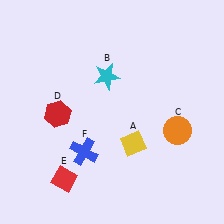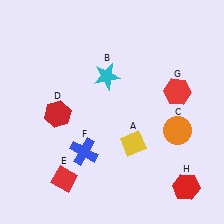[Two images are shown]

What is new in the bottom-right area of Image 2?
A red hexagon (H) was added in the bottom-right area of Image 2.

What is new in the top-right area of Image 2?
A red hexagon (G) was added in the top-right area of Image 2.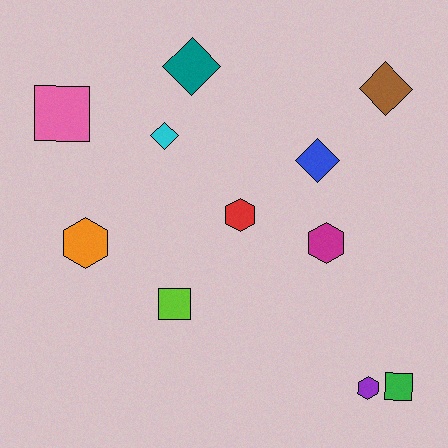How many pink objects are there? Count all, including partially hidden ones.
There is 1 pink object.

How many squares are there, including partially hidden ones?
There are 3 squares.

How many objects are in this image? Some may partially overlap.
There are 11 objects.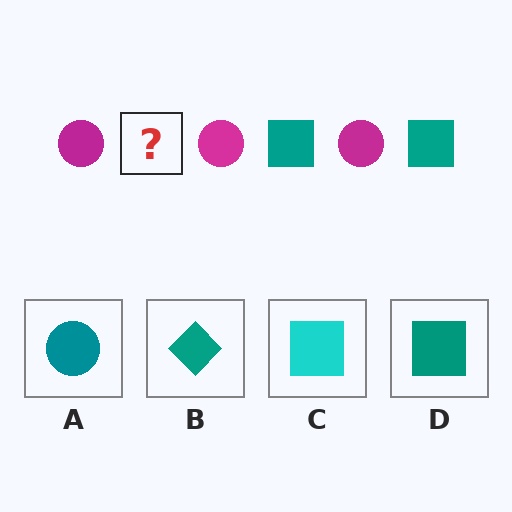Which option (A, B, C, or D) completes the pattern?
D.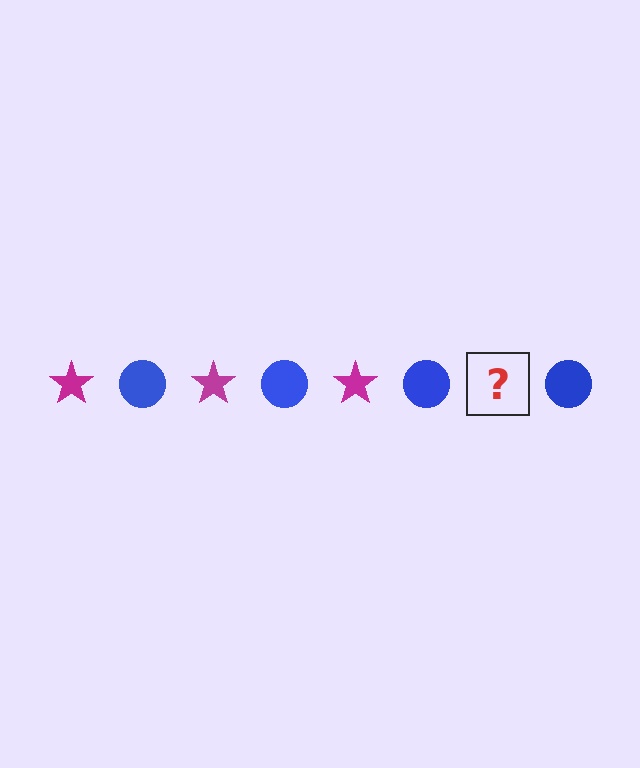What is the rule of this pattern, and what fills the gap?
The rule is that the pattern alternates between magenta star and blue circle. The gap should be filled with a magenta star.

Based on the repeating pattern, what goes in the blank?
The blank should be a magenta star.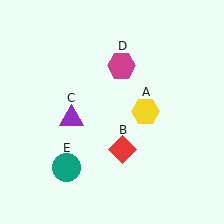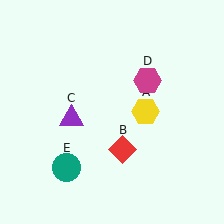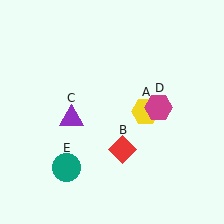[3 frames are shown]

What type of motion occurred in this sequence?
The magenta hexagon (object D) rotated clockwise around the center of the scene.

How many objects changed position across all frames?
1 object changed position: magenta hexagon (object D).